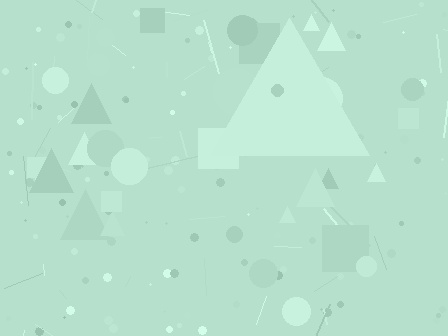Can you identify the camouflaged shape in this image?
The camouflaged shape is a triangle.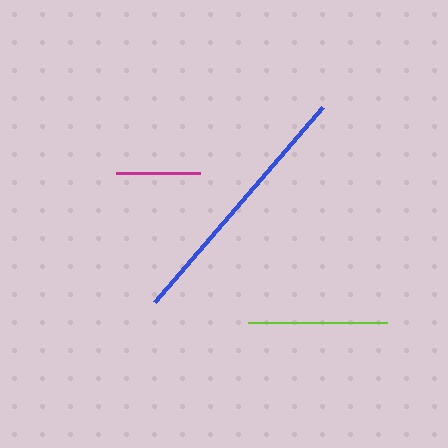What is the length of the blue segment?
The blue segment is approximately 257 pixels long.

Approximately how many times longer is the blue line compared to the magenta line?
The blue line is approximately 3.0 times the length of the magenta line.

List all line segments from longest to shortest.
From longest to shortest: blue, lime, magenta.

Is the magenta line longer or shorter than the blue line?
The blue line is longer than the magenta line.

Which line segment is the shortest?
The magenta line is the shortest at approximately 85 pixels.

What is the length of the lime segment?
The lime segment is approximately 139 pixels long.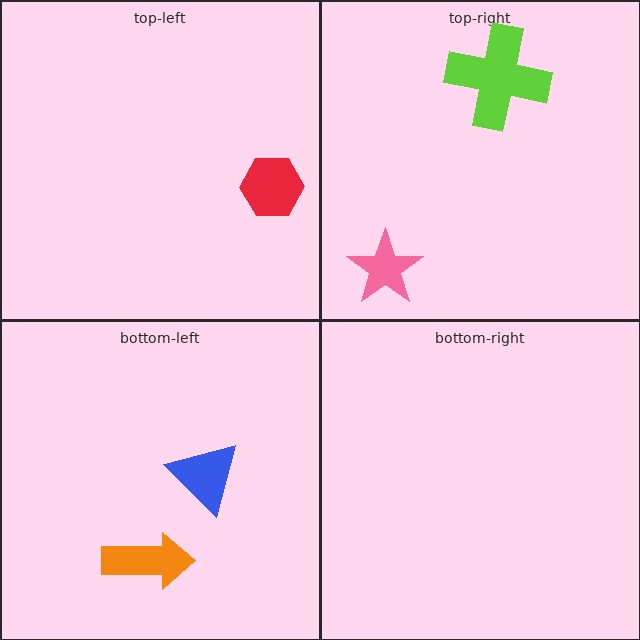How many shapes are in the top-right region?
2.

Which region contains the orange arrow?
The bottom-left region.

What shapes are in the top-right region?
The pink star, the lime cross.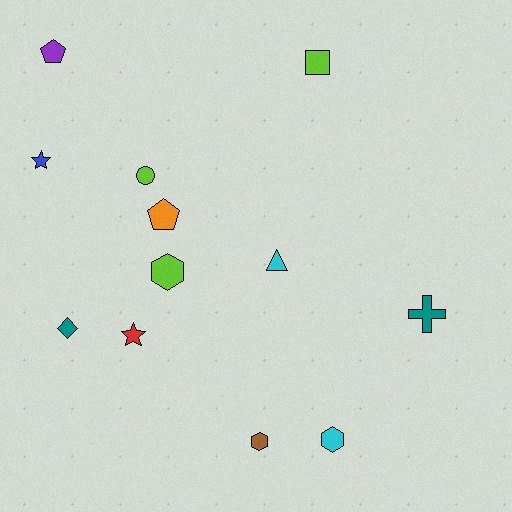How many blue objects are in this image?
There is 1 blue object.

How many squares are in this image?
There is 1 square.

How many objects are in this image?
There are 12 objects.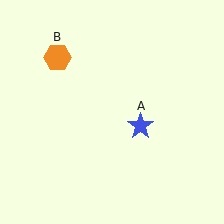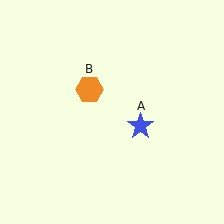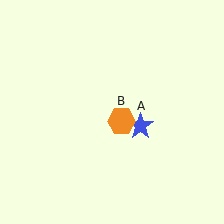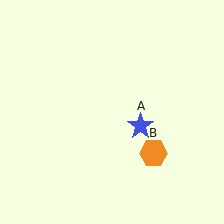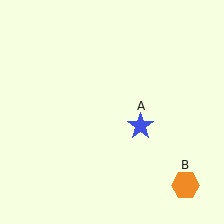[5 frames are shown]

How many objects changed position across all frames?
1 object changed position: orange hexagon (object B).